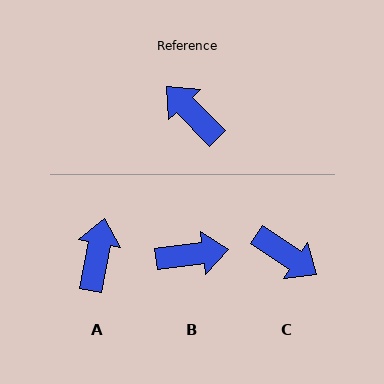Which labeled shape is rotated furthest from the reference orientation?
C, about 168 degrees away.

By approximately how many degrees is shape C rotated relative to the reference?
Approximately 168 degrees clockwise.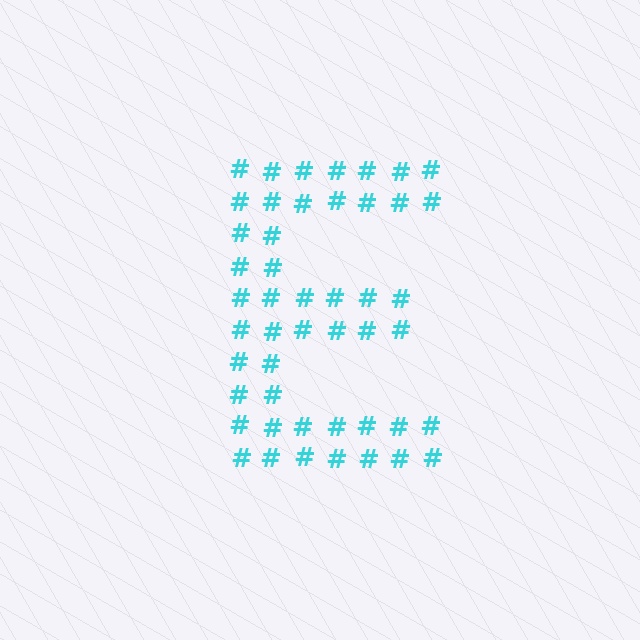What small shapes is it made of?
It is made of small hash symbols.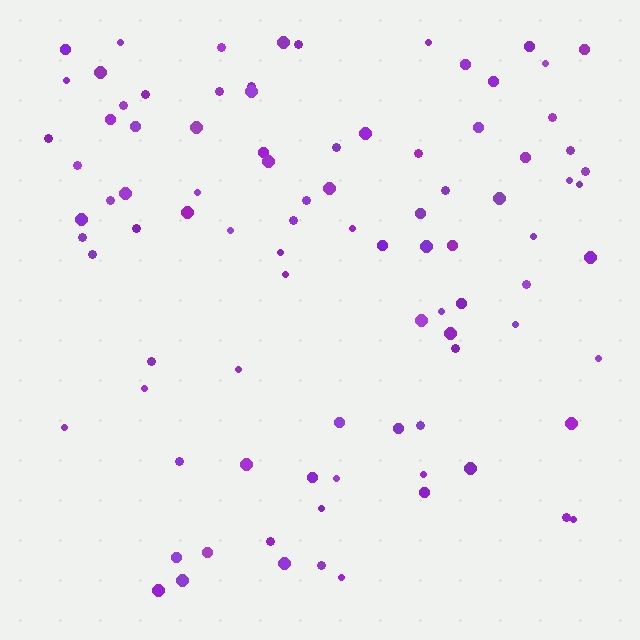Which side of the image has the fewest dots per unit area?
The bottom.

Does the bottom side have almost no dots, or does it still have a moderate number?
Still a moderate number, just noticeably fewer than the top.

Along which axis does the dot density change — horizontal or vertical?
Vertical.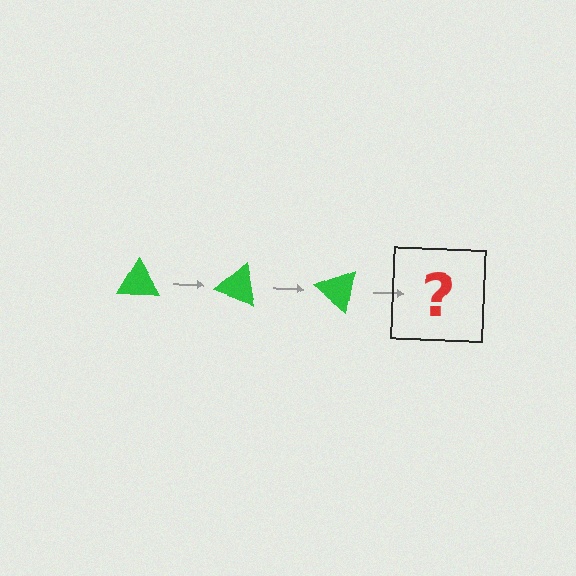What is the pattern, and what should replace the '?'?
The pattern is that the triangle rotates 20 degrees each step. The '?' should be a green triangle rotated 60 degrees.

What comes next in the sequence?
The next element should be a green triangle rotated 60 degrees.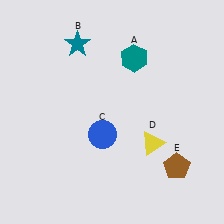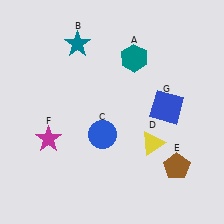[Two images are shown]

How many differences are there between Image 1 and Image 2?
There are 2 differences between the two images.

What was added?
A magenta star (F), a blue square (G) were added in Image 2.